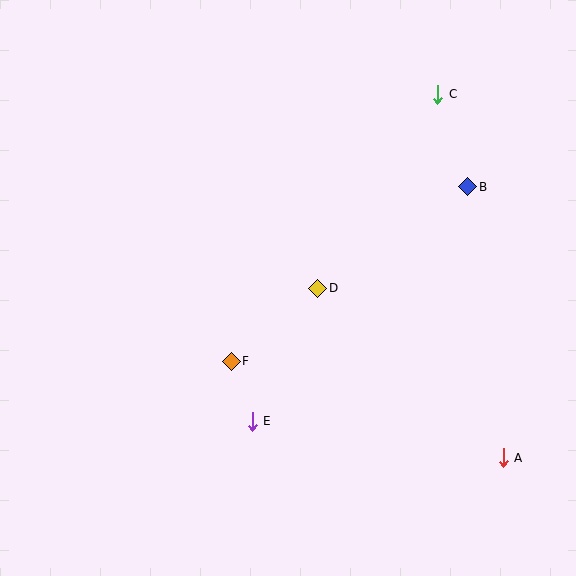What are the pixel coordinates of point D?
Point D is at (318, 288).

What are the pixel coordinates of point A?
Point A is at (503, 458).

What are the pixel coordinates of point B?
Point B is at (468, 187).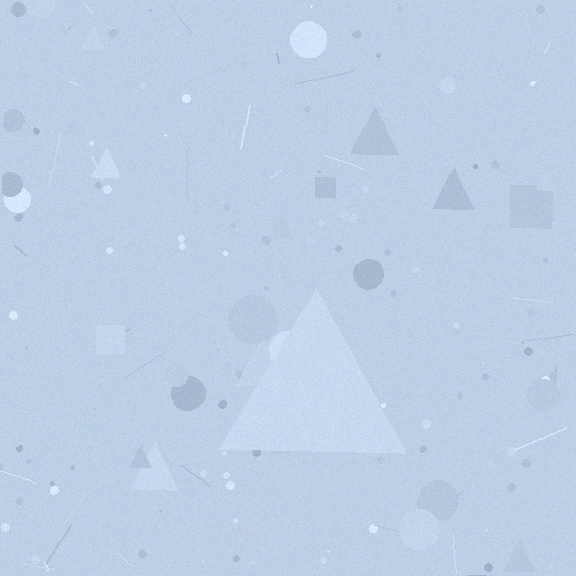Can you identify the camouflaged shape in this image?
The camouflaged shape is a triangle.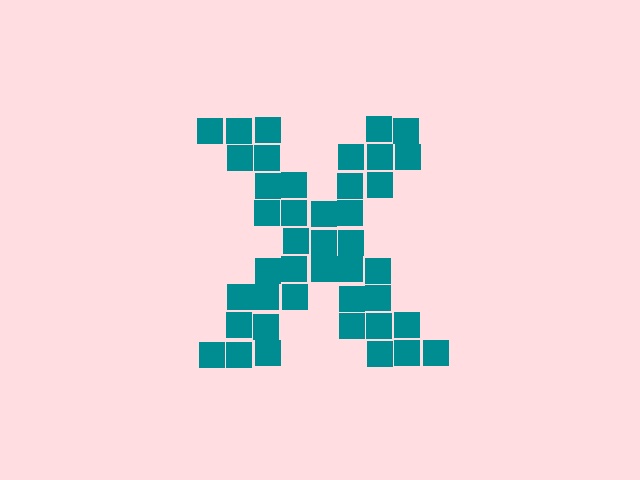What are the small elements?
The small elements are squares.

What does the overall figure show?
The overall figure shows the letter X.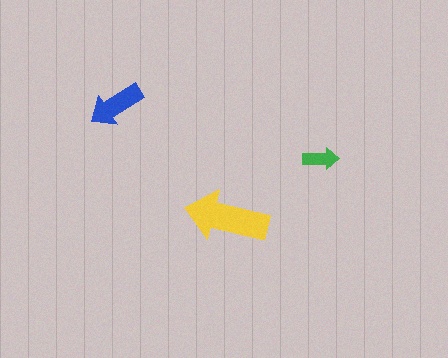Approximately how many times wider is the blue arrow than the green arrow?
About 1.5 times wider.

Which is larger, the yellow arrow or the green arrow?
The yellow one.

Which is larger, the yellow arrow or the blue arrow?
The yellow one.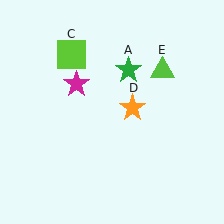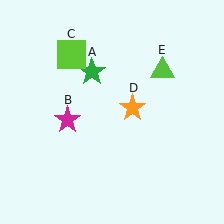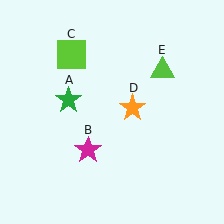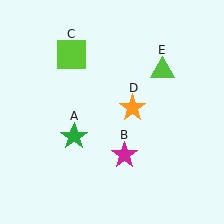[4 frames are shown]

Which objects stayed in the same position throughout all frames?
Lime square (object C) and orange star (object D) and lime triangle (object E) remained stationary.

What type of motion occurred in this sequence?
The green star (object A), magenta star (object B) rotated counterclockwise around the center of the scene.